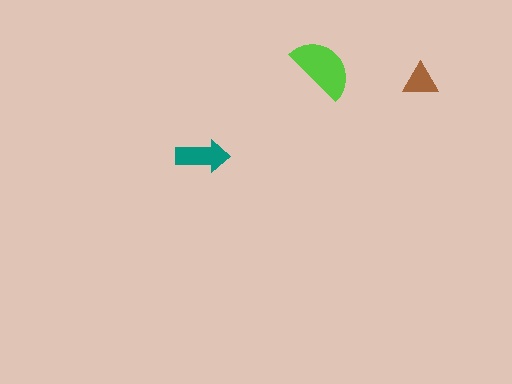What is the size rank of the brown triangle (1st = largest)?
3rd.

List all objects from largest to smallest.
The lime semicircle, the teal arrow, the brown triangle.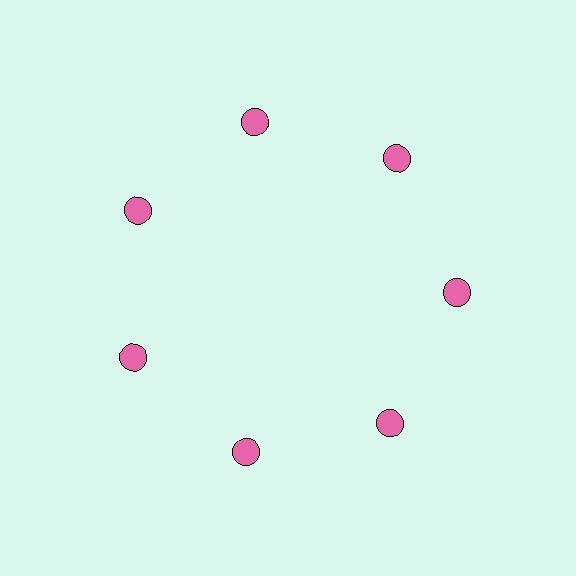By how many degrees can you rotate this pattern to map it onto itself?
The pattern maps onto itself every 51 degrees of rotation.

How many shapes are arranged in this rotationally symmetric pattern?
There are 7 shapes, arranged in 7 groups of 1.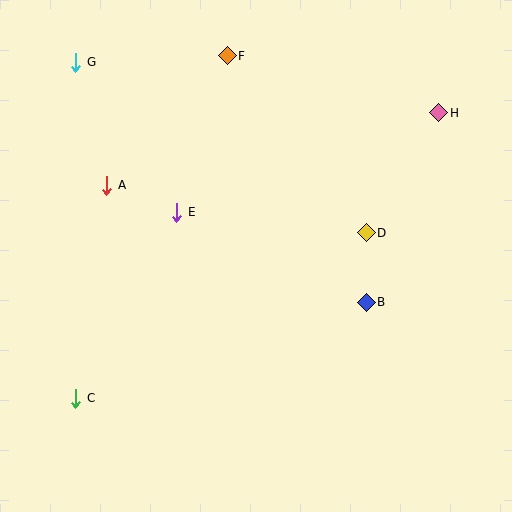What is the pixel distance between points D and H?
The distance between D and H is 140 pixels.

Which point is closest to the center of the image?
Point E at (177, 212) is closest to the center.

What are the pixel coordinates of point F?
Point F is at (227, 56).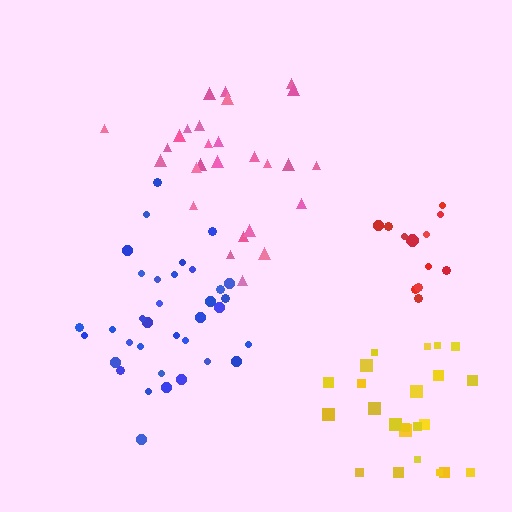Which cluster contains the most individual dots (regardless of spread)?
Blue (35).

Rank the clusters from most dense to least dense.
red, blue, pink, yellow.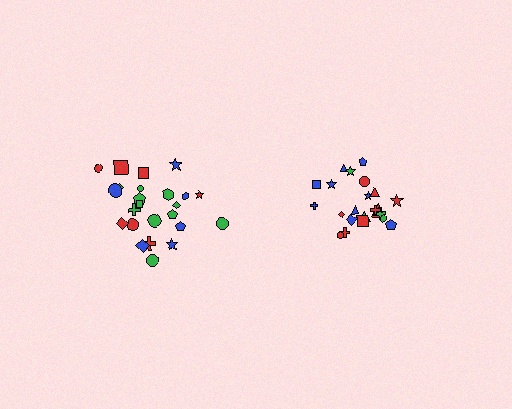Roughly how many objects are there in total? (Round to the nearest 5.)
Roughly 45 objects in total.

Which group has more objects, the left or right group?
The left group.